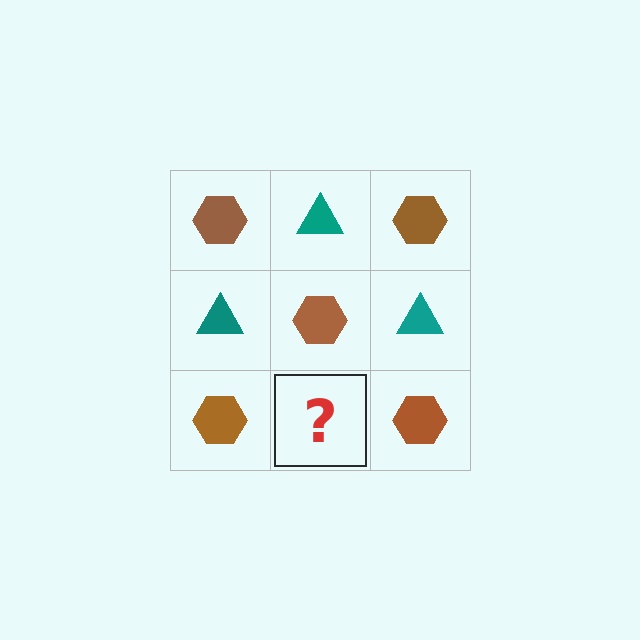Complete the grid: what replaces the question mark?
The question mark should be replaced with a teal triangle.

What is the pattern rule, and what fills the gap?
The rule is that it alternates brown hexagon and teal triangle in a checkerboard pattern. The gap should be filled with a teal triangle.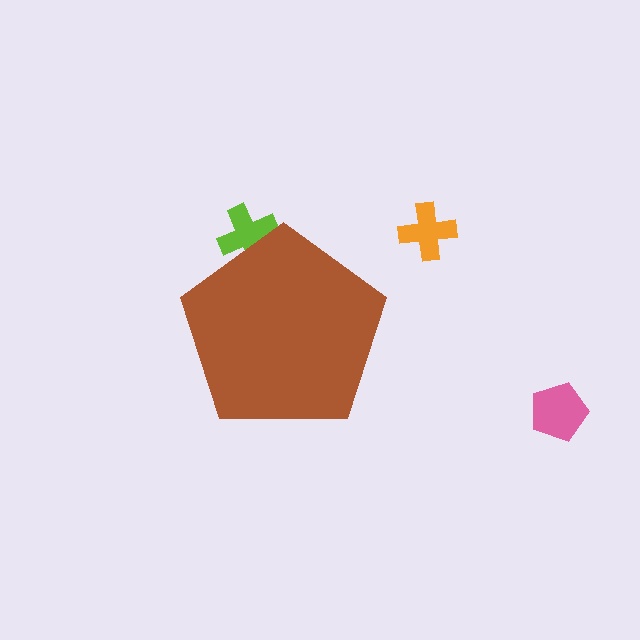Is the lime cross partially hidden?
Yes, the lime cross is partially hidden behind the brown pentagon.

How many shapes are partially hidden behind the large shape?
1 shape is partially hidden.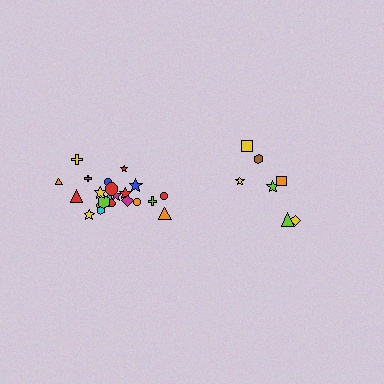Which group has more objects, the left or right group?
The left group.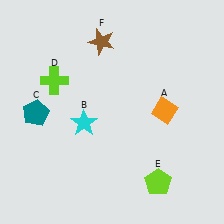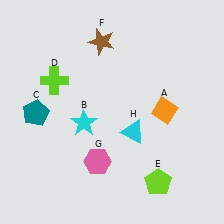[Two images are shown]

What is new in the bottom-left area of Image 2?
A pink hexagon (G) was added in the bottom-left area of Image 2.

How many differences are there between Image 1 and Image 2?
There are 2 differences between the two images.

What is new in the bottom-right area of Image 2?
A cyan triangle (H) was added in the bottom-right area of Image 2.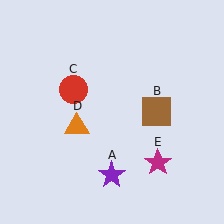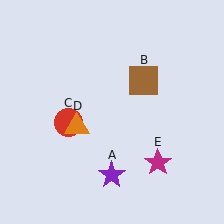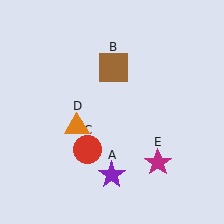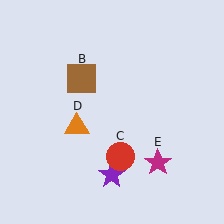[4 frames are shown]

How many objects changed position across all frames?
2 objects changed position: brown square (object B), red circle (object C).